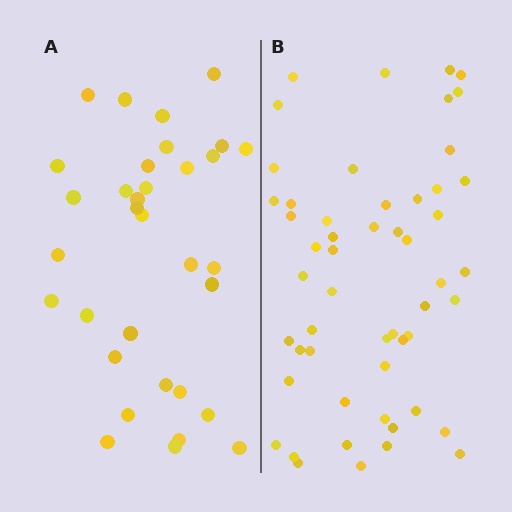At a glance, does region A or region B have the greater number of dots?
Region B (the right region) has more dots.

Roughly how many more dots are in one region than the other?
Region B has approximately 20 more dots than region A.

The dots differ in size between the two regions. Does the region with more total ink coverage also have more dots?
No. Region A has more total ink coverage because its dots are larger, but region B actually contains more individual dots. Total area can be misleading — the number of items is what matters here.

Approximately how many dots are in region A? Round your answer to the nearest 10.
About 30 dots. (The exact count is 33, which rounds to 30.)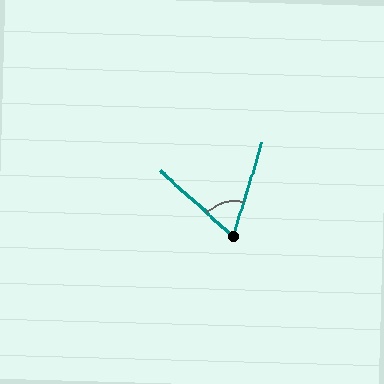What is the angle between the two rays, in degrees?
Approximately 65 degrees.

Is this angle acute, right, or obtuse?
It is acute.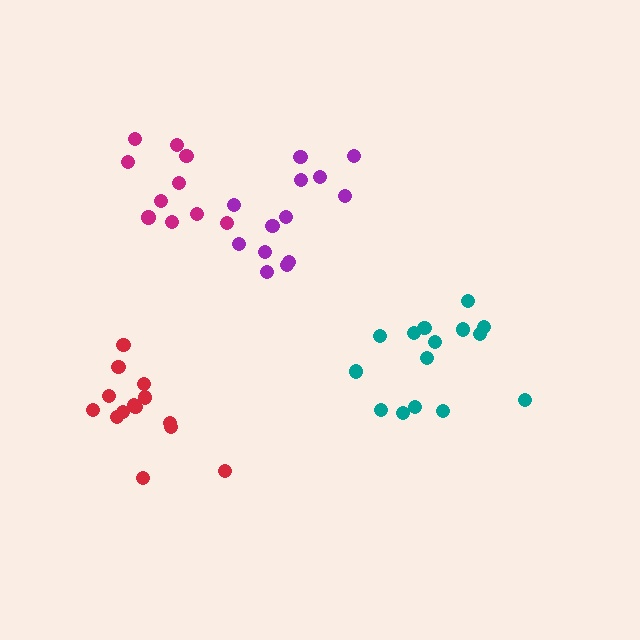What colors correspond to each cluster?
The clusters are colored: teal, magenta, red, purple.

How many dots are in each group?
Group 1: 15 dots, Group 2: 10 dots, Group 3: 14 dots, Group 4: 13 dots (52 total).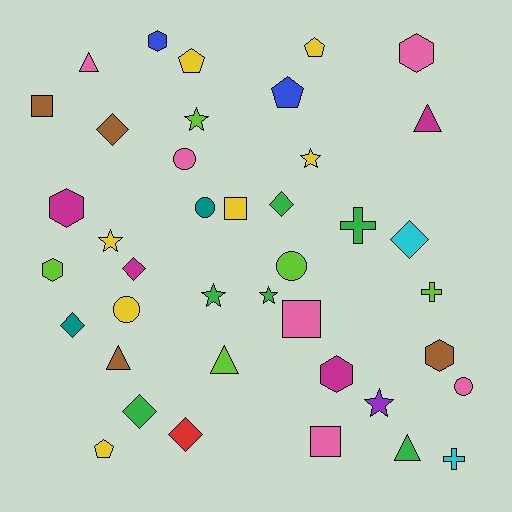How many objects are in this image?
There are 40 objects.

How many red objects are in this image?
There is 1 red object.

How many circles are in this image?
There are 5 circles.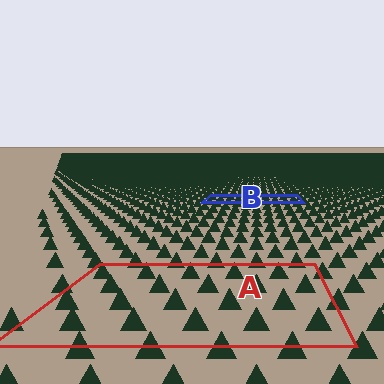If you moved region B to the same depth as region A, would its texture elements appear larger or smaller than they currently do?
They would appear larger. At a closer depth, the same texture elements are projected at a bigger on-screen size.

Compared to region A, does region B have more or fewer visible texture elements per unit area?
Region B has more texture elements per unit area — they are packed more densely because it is farther away.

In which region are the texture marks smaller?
The texture marks are smaller in region B, because it is farther away.